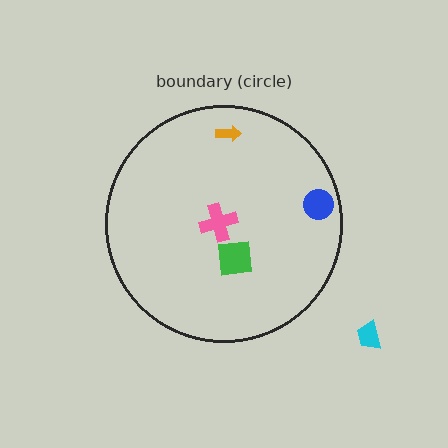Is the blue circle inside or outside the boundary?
Inside.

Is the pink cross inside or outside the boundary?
Inside.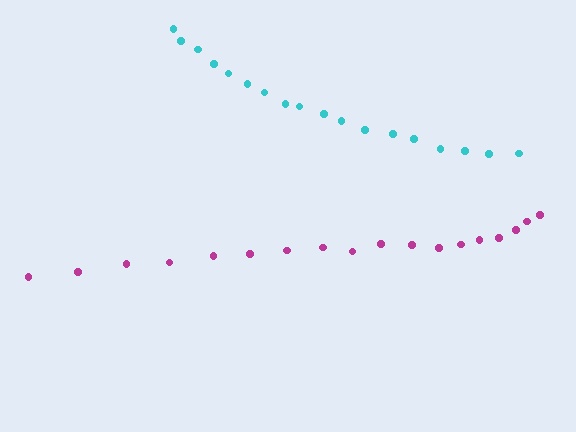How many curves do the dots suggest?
There are 2 distinct paths.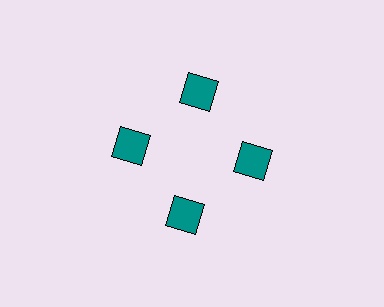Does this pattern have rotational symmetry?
Yes, this pattern has 4-fold rotational symmetry. It looks the same after rotating 90 degrees around the center.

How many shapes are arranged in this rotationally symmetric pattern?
There are 4 shapes, arranged in 4 groups of 1.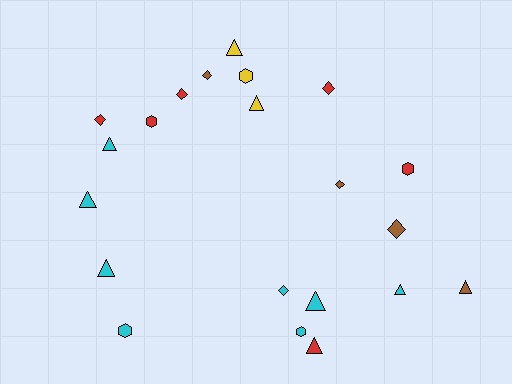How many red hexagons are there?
There are 2 red hexagons.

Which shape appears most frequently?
Triangle, with 9 objects.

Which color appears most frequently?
Cyan, with 8 objects.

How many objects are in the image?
There are 21 objects.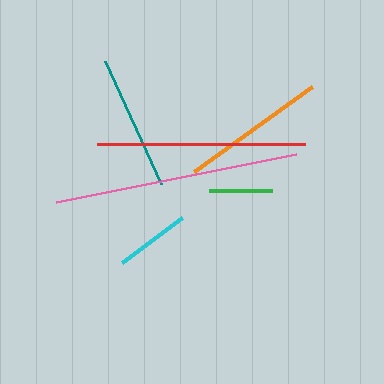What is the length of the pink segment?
The pink segment is approximately 244 pixels long.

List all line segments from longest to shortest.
From longest to shortest: pink, red, orange, teal, cyan, green.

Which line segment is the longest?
The pink line is the longest at approximately 244 pixels.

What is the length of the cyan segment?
The cyan segment is approximately 75 pixels long.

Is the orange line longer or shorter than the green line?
The orange line is longer than the green line.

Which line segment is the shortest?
The green line is the shortest at approximately 63 pixels.